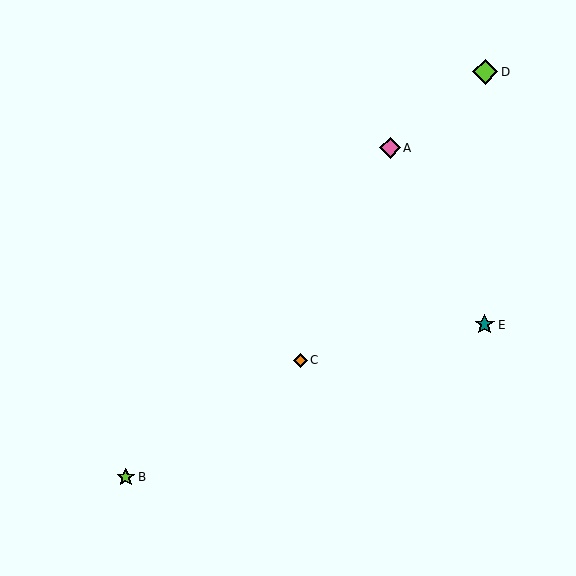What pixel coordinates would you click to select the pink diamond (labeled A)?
Click at (390, 148) to select the pink diamond A.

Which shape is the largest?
The lime diamond (labeled D) is the largest.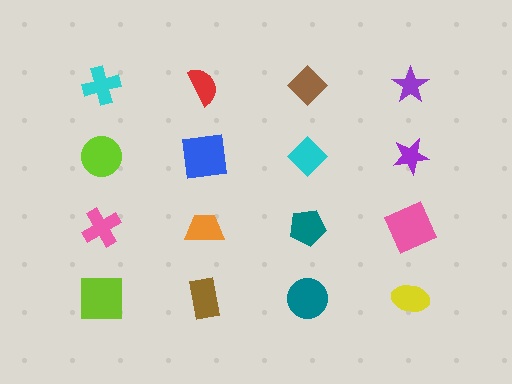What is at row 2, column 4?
A purple star.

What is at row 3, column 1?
A pink cross.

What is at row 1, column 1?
A cyan cross.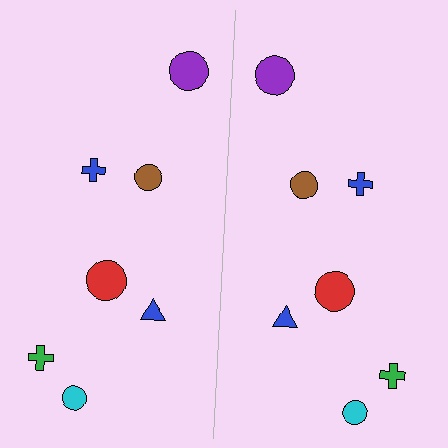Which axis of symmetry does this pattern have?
The pattern has a vertical axis of symmetry running through the center of the image.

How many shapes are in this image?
There are 14 shapes in this image.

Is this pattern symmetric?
Yes, this pattern has bilateral (reflection) symmetry.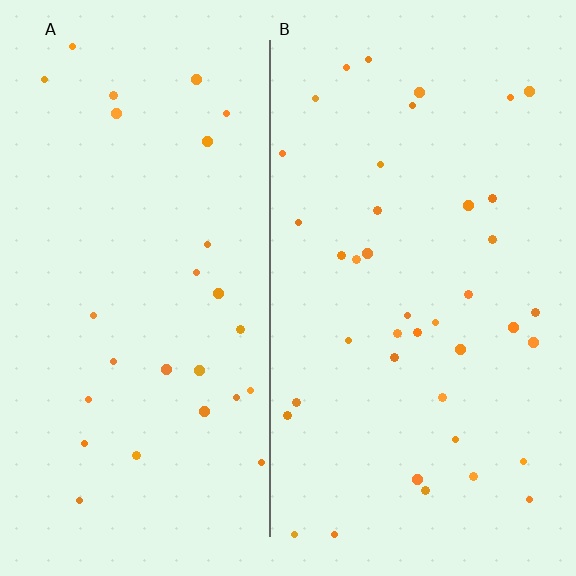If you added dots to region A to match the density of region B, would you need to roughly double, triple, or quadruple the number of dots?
Approximately double.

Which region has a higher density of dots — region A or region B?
B (the right).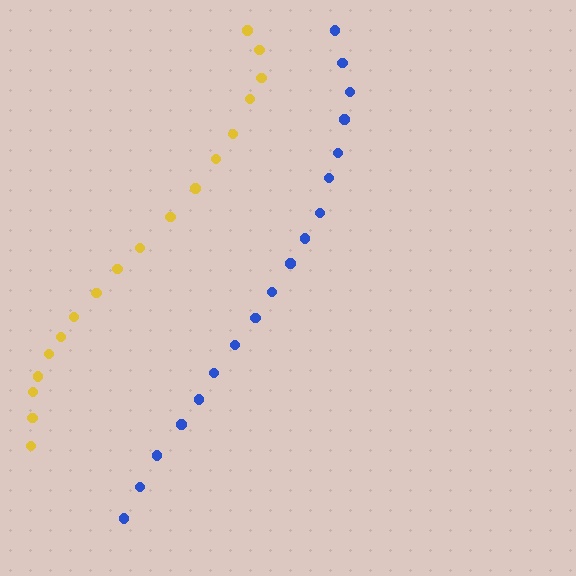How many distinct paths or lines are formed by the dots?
There are 2 distinct paths.